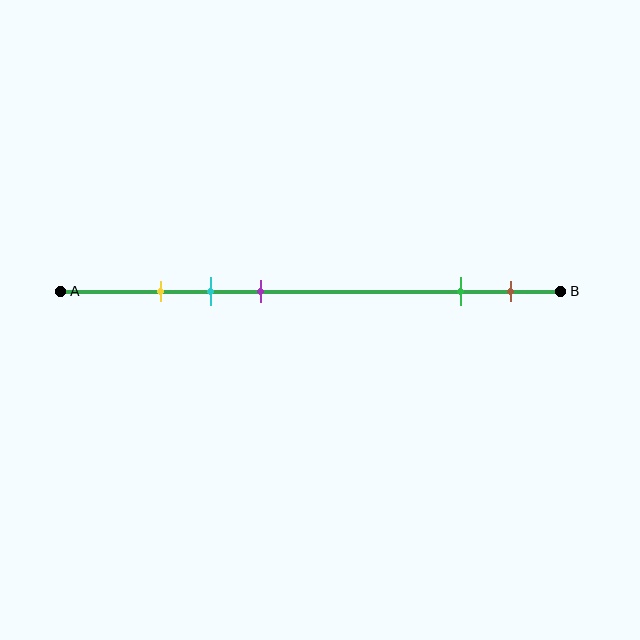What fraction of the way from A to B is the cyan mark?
The cyan mark is approximately 30% (0.3) of the way from A to B.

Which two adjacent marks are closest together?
The yellow and cyan marks are the closest adjacent pair.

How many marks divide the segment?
There are 5 marks dividing the segment.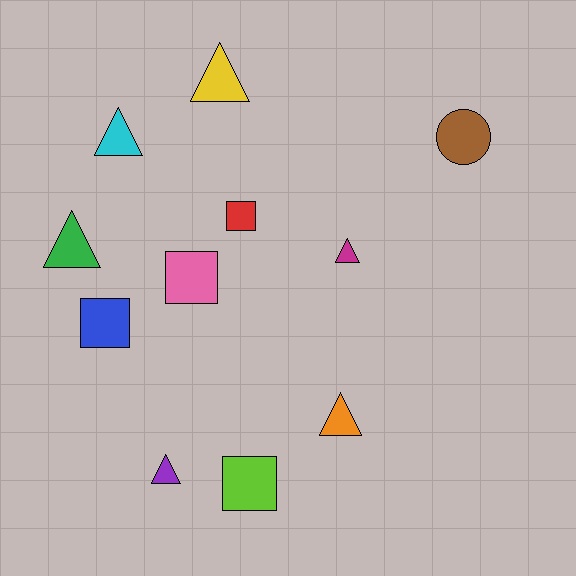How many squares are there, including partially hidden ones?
There are 4 squares.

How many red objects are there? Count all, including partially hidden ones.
There is 1 red object.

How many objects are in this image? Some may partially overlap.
There are 11 objects.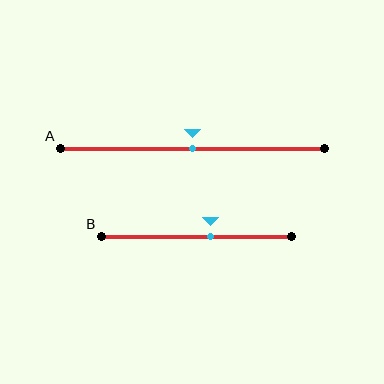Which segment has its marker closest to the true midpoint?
Segment A has its marker closest to the true midpoint.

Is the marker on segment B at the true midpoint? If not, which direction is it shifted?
No, the marker on segment B is shifted to the right by about 8% of the segment length.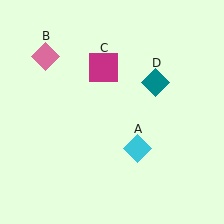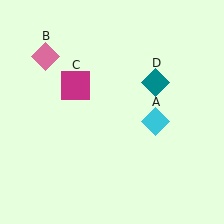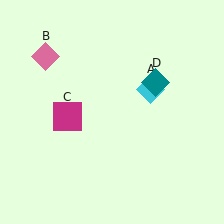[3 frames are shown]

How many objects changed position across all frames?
2 objects changed position: cyan diamond (object A), magenta square (object C).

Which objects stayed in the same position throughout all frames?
Pink diamond (object B) and teal diamond (object D) remained stationary.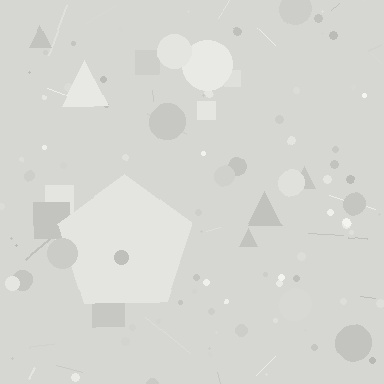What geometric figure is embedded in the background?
A pentagon is embedded in the background.